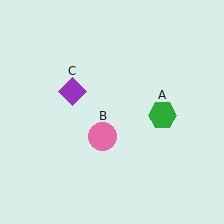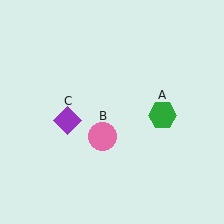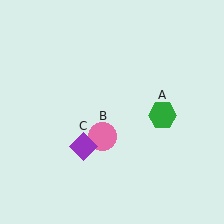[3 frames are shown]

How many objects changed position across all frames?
1 object changed position: purple diamond (object C).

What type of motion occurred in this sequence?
The purple diamond (object C) rotated counterclockwise around the center of the scene.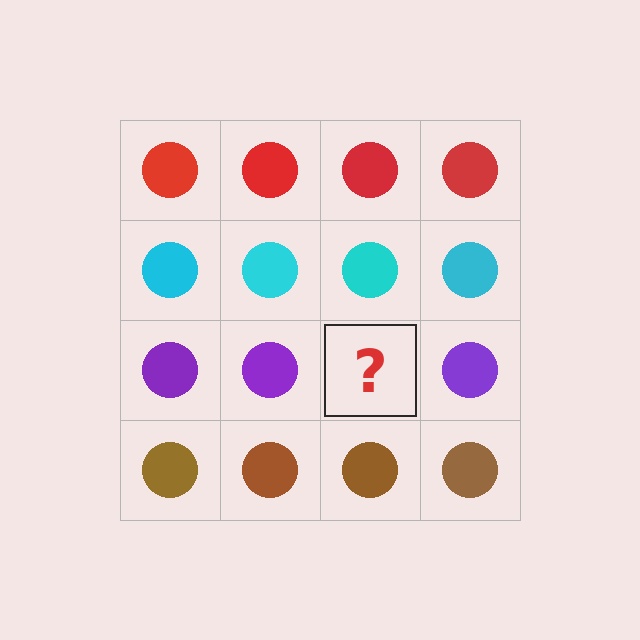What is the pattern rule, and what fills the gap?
The rule is that each row has a consistent color. The gap should be filled with a purple circle.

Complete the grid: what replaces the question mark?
The question mark should be replaced with a purple circle.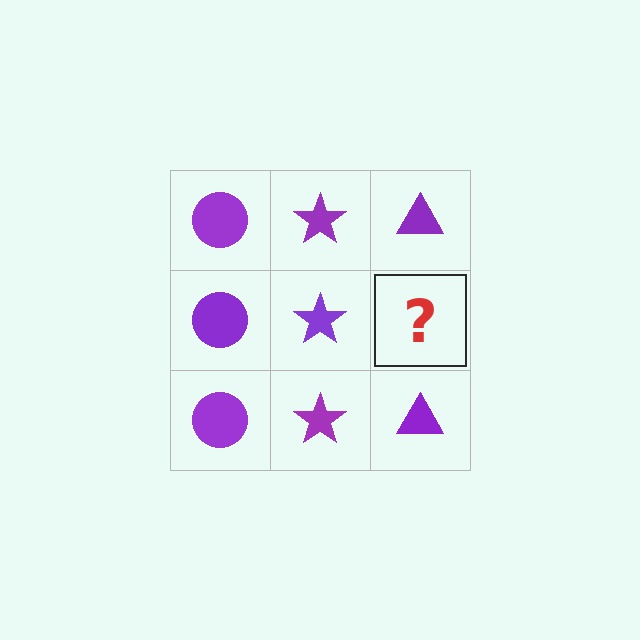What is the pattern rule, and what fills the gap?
The rule is that each column has a consistent shape. The gap should be filled with a purple triangle.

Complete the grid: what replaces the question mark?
The question mark should be replaced with a purple triangle.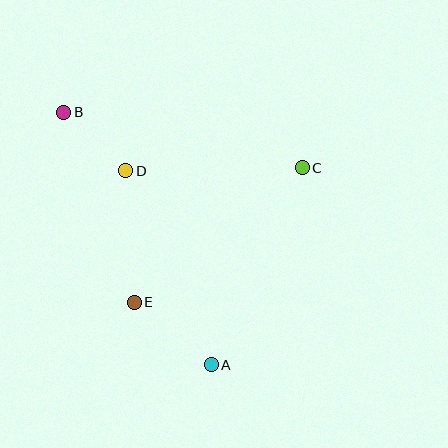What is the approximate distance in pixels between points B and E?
The distance between B and E is approximately 203 pixels.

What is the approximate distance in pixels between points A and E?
The distance between A and E is approximately 99 pixels.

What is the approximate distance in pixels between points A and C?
The distance between A and C is approximately 217 pixels.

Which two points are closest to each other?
Points B and D are closest to each other.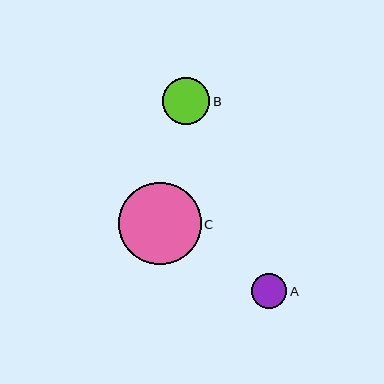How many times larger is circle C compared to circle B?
Circle C is approximately 1.7 times the size of circle B.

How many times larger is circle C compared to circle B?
Circle C is approximately 1.7 times the size of circle B.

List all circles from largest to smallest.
From largest to smallest: C, B, A.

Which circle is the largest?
Circle C is the largest with a size of approximately 82 pixels.